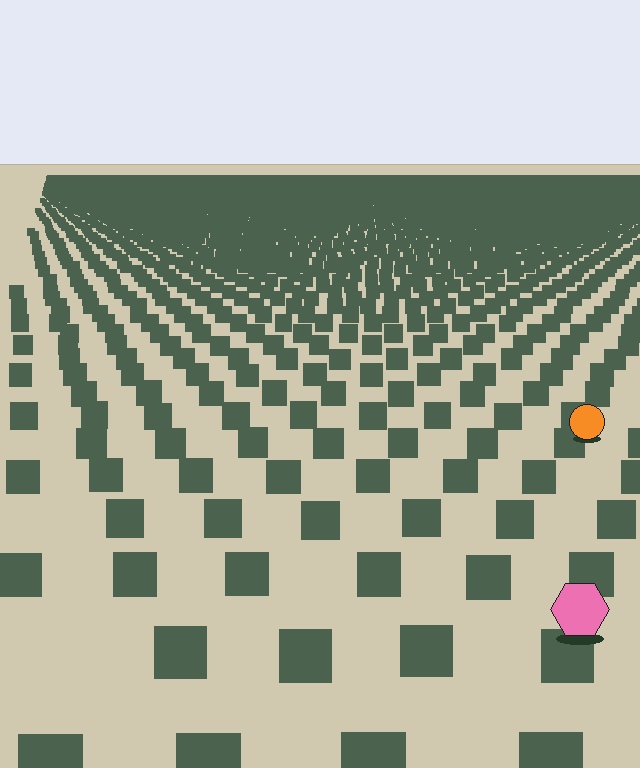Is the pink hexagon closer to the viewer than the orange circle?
Yes. The pink hexagon is closer — you can tell from the texture gradient: the ground texture is coarser near it.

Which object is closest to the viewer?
The pink hexagon is closest. The texture marks near it are larger and more spread out.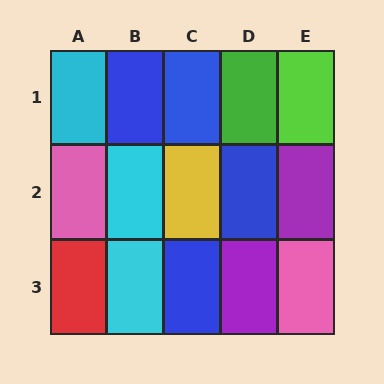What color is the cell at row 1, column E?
Lime.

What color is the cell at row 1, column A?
Cyan.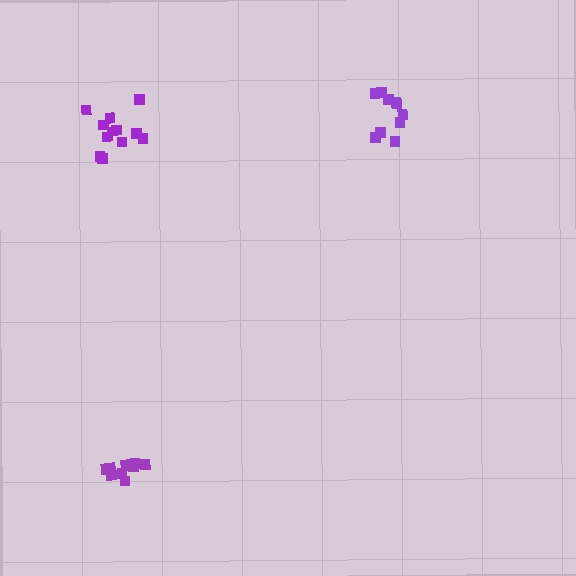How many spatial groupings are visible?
There are 3 spatial groupings.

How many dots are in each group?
Group 1: 10 dots, Group 2: 12 dots, Group 3: 10 dots (32 total).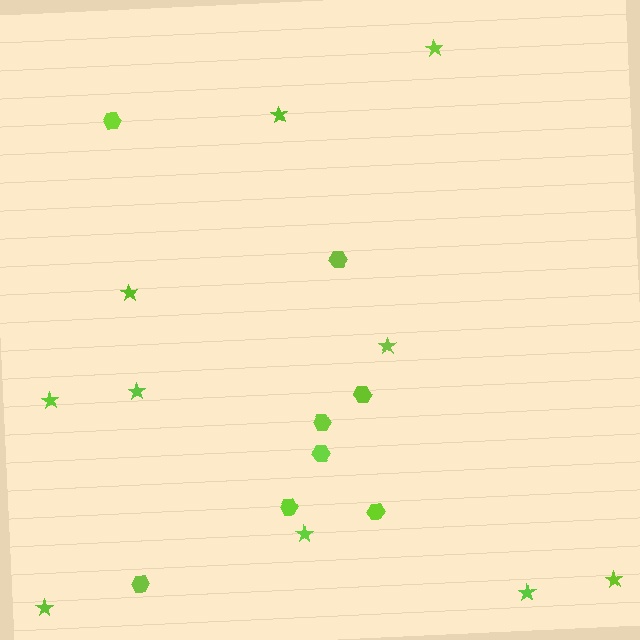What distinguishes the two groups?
There are 2 groups: one group of hexagons (8) and one group of stars (10).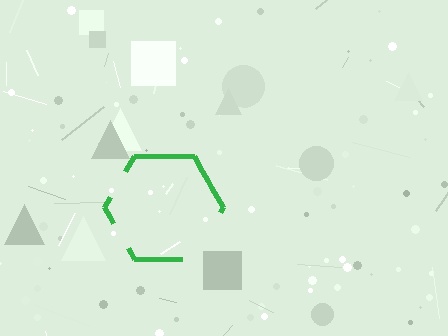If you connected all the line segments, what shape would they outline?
They would outline a hexagon.